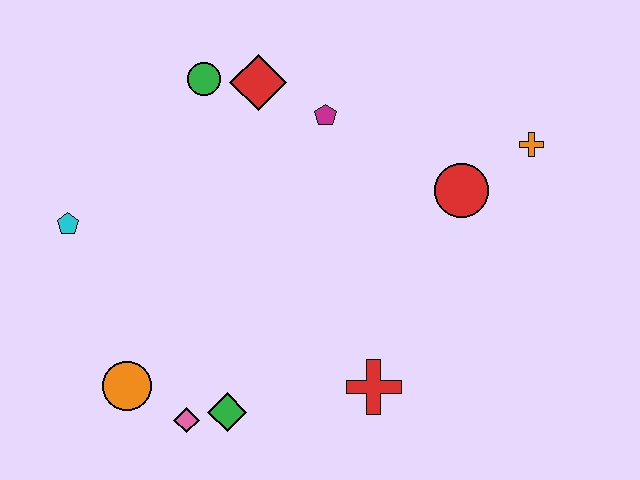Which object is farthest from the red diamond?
The pink diamond is farthest from the red diamond.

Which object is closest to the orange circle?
The pink diamond is closest to the orange circle.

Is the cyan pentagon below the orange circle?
No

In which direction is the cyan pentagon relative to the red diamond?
The cyan pentagon is to the left of the red diamond.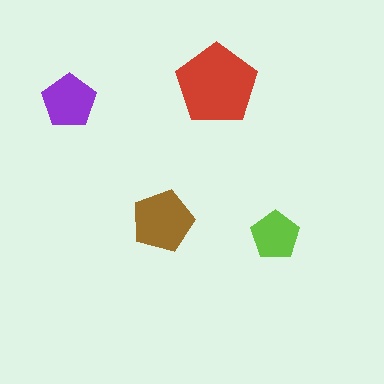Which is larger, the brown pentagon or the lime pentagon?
The brown one.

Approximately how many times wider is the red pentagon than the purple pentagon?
About 1.5 times wider.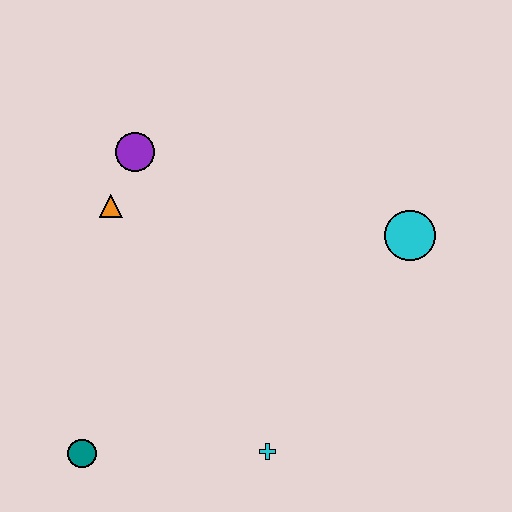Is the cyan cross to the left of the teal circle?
No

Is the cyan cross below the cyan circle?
Yes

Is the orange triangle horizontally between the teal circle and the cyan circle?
Yes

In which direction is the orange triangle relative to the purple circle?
The orange triangle is below the purple circle.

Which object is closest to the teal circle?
The cyan cross is closest to the teal circle.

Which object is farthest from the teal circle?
The cyan circle is farthest from the teal circle.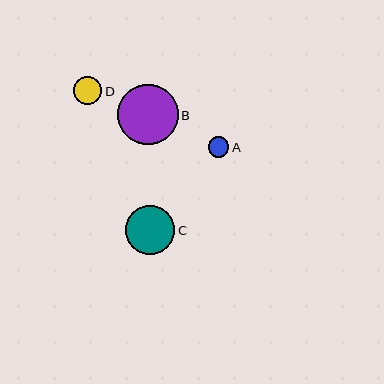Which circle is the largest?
Circle B is the largest with a size of approximately 60 pixels.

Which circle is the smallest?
Circle A is the smallest with a size of approximately 20 pixels.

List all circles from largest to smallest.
From largest to smallest: B, C, D, A.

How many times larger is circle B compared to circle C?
Circle B is approximately 1.2 times the size of circle C.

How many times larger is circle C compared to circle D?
Circle C is approximately 1.7 times the size of circle D.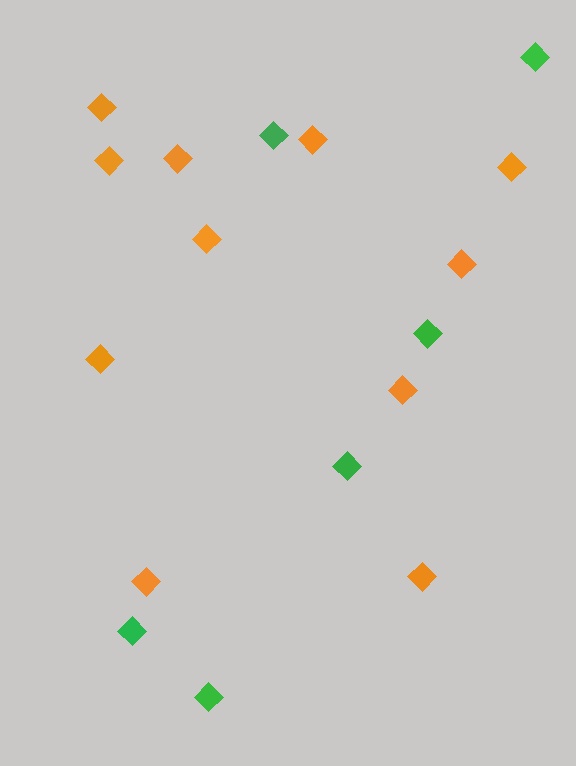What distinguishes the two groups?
There are 2 groups: one group of orange diamonds (11) and one group of green diamonds (6).